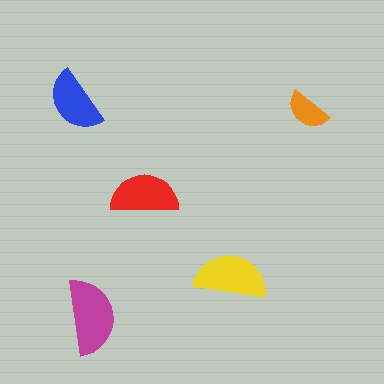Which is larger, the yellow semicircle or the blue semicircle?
The yellow one.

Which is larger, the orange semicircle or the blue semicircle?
The blue one.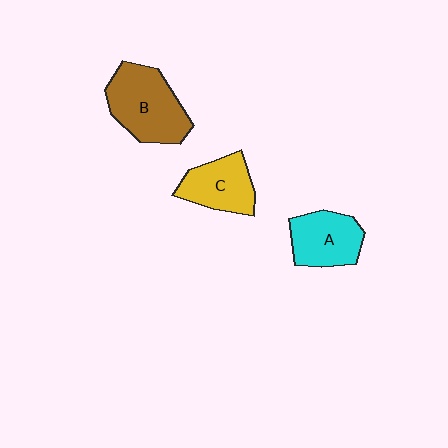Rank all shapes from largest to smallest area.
From largest to smallest: B (brown), A (cyan), C (yellow).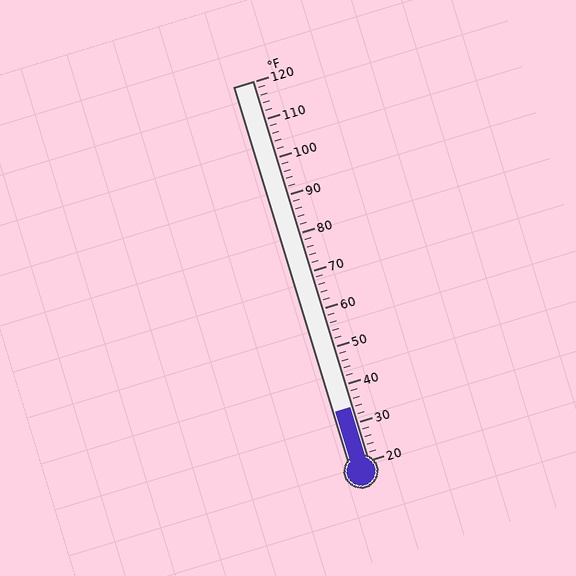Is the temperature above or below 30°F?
The temperature is above 30°F.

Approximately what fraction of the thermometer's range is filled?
The thermometer is filled to approximately 15% of its range.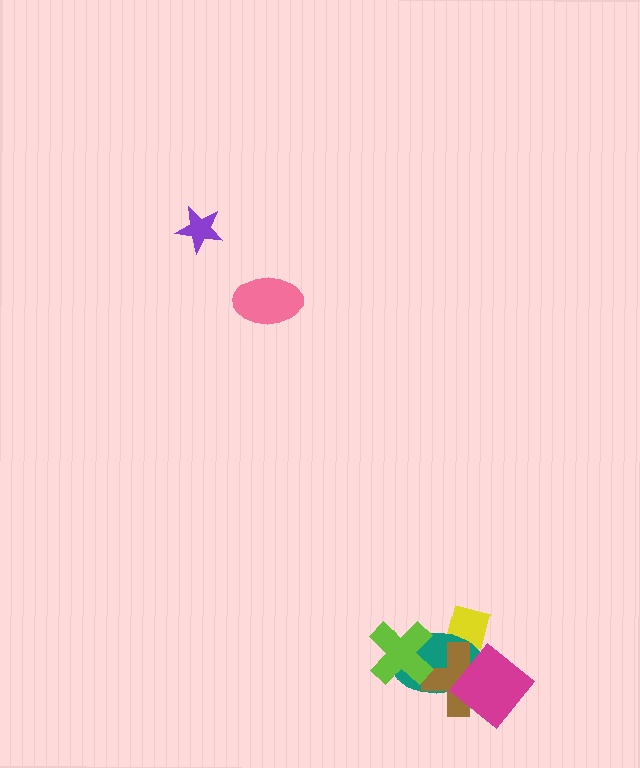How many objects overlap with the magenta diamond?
2 objects overlap with the magenta diamond.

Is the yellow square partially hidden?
Yes, it is partially covered by another shape.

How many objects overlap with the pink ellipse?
0 objects overlap with the pink ellipse.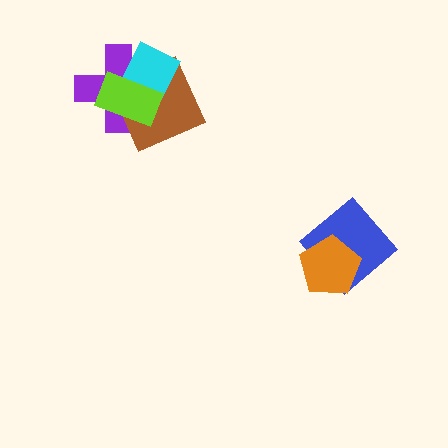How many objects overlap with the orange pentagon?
1 object overlaps with the orange pentagon.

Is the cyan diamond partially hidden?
Yes, it is partially covered by another shape.